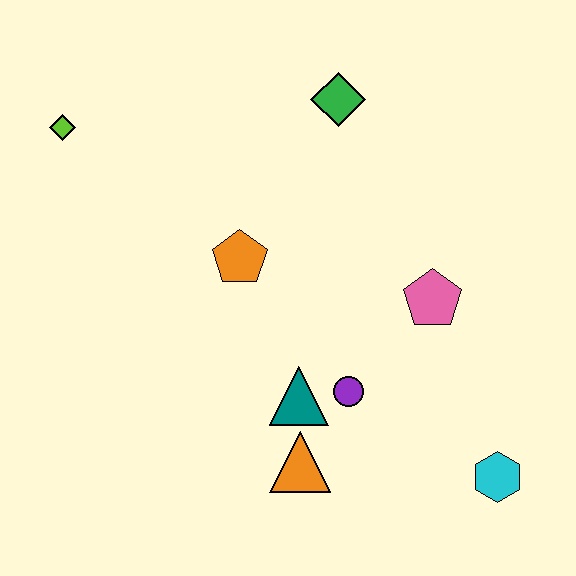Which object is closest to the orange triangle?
The teal triangle is closest to the orange triangle.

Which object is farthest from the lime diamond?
The cyan hexagon is farthest from the lime diamond.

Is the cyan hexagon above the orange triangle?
No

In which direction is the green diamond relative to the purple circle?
The green diamond is above the purple circle.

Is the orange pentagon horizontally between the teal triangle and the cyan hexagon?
No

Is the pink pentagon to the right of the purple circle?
Yes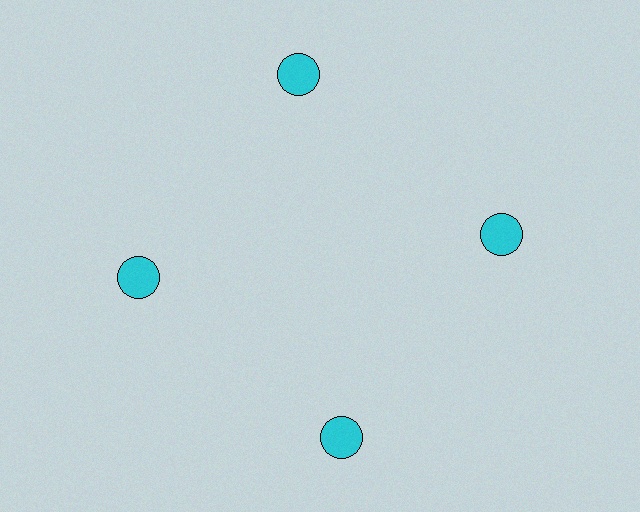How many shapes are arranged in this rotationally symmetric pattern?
There are 4 shapes, arranged in 4 groups of 1.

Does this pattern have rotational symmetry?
Yes, this pattern has 4-fold rotational symmetry. It looks the same after rotating 90 degrees around the center.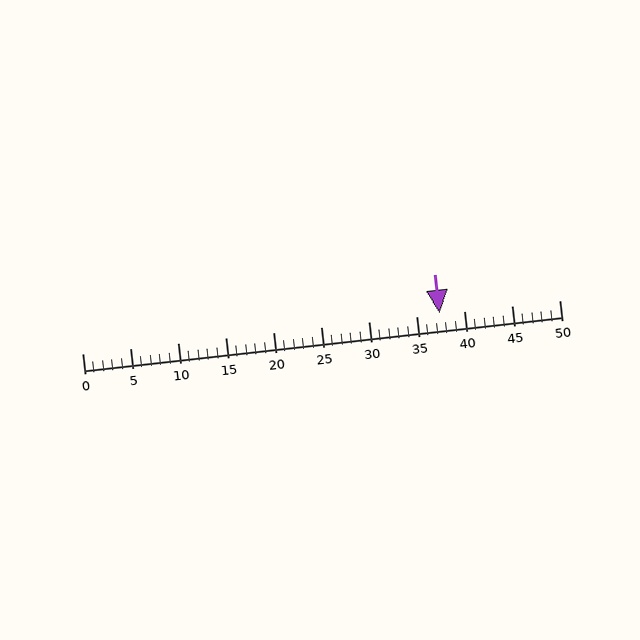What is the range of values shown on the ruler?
The ruler shows values from 0 to 50.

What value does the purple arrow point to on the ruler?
The purple arrow points to approximately 37.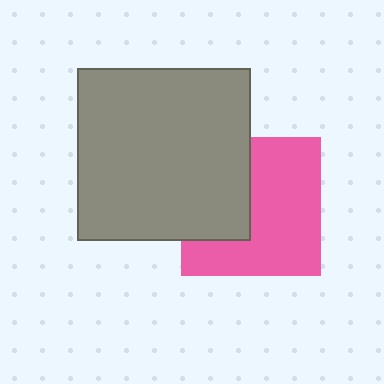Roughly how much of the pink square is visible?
About half of it is visible (roughly 62%).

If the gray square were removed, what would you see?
You would see the complete pink square.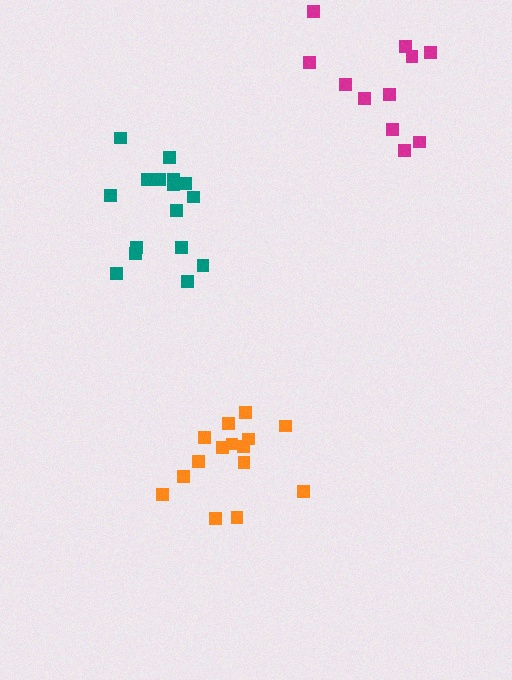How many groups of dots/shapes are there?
There are 3 groups.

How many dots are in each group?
Group 1: 16 dots, Group 2: 11 dots, Group 3: 15 dots (42 total).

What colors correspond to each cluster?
The clusters are colored: teal, magenta, orange.